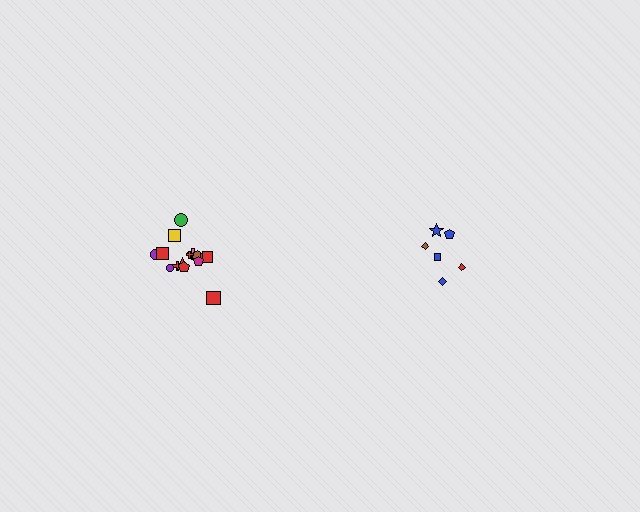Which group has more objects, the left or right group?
The left group.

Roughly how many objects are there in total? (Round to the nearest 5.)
Roughly 20 objects in total.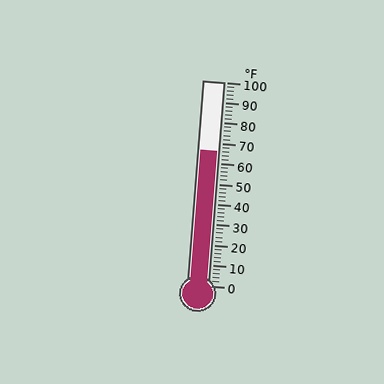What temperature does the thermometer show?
The thermometer shows approximately 66°F.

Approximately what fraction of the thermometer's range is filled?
The thermometer is filled to approximately 65% of its range.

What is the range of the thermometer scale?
The thermometer scale ranges from 0°F to 100°F.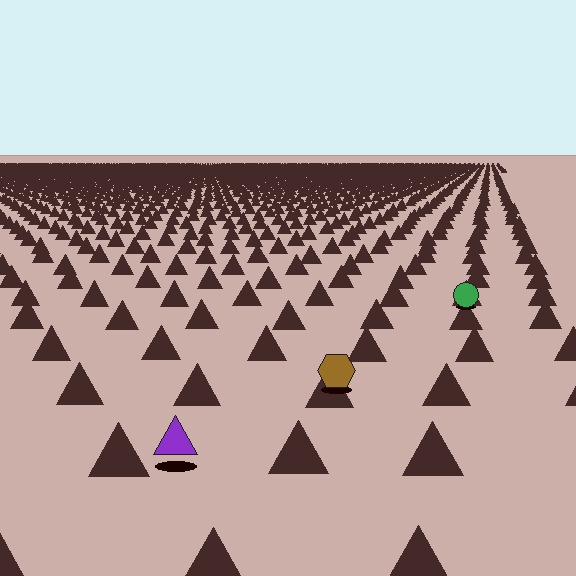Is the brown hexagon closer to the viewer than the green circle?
Yes. The brown hexagon is closer — you can tell from the texture gradient: the ground texture is coarser near it.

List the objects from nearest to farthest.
From nearest to farthest: the purple triangle, the brown hexagon, the green circle.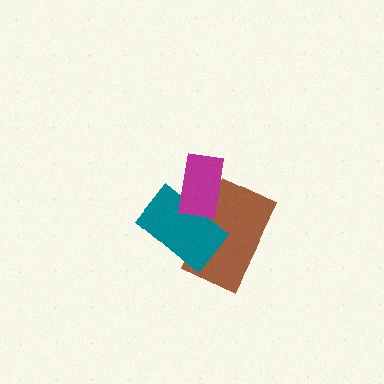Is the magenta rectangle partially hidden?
No, no other shape covers it.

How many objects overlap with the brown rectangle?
2 objects overlap with the brown rectangle.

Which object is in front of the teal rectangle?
The magenta rectangle is in front of the teal rectangle.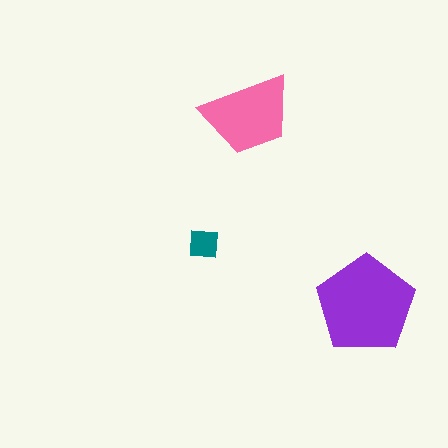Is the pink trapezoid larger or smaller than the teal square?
Larger.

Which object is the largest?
The purple pentagon.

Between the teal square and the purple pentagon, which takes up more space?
The purple pentagon.